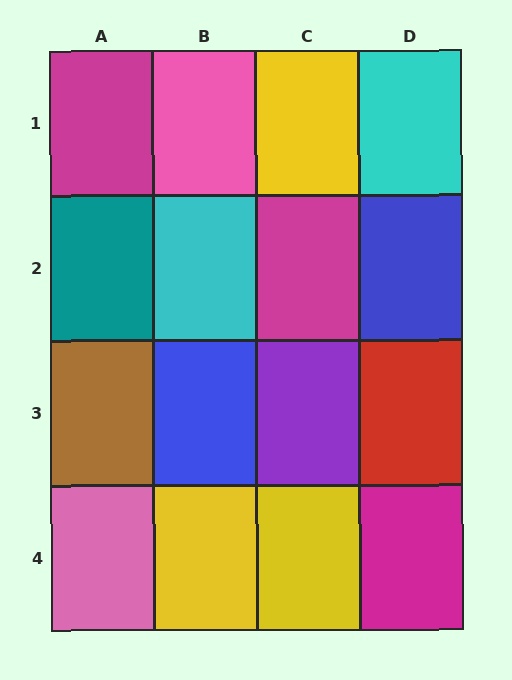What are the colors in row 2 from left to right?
Teal, cyan, magenta, blue.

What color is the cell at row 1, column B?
Pink.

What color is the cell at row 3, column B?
Blue.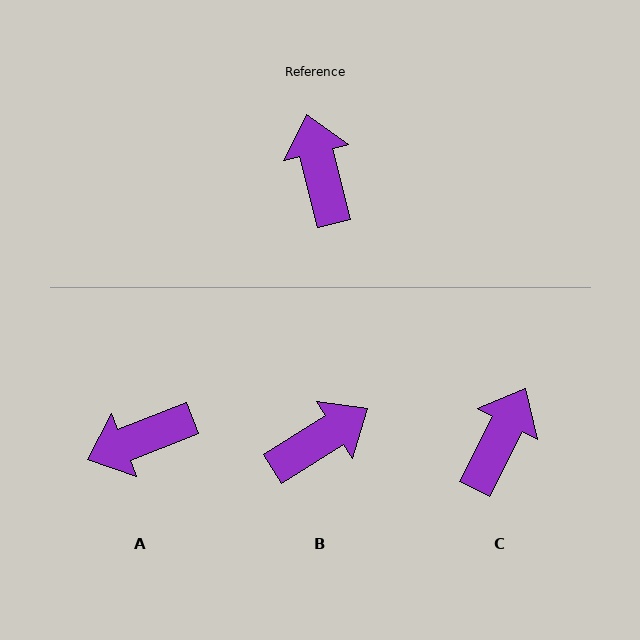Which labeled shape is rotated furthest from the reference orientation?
A, about 98 degrees away.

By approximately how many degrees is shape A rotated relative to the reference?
Approximately 98 degrees counter-clockwise.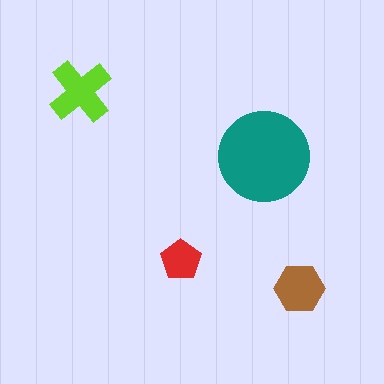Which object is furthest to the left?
The lime cross is leftmost.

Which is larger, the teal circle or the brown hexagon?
The teal circle.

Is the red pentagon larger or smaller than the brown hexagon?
Smaller.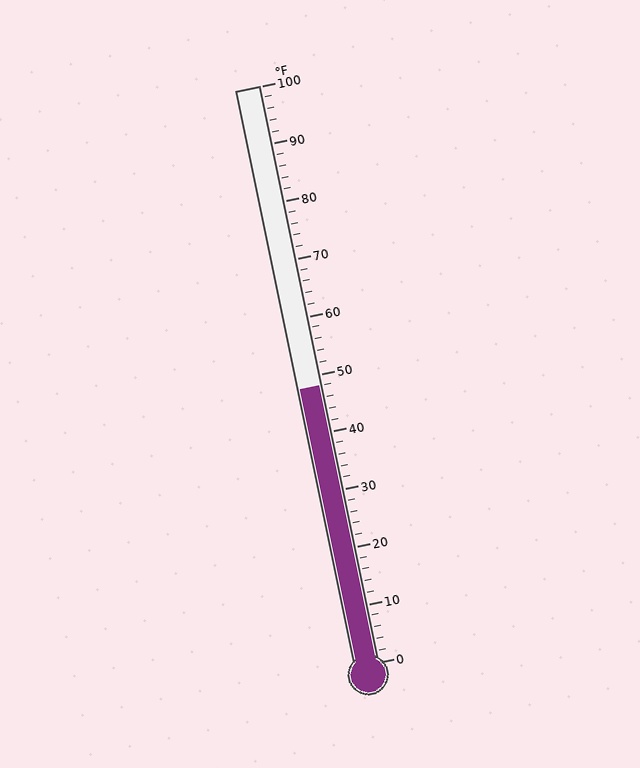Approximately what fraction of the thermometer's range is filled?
The thermometer is filled to approximately 50% of its range.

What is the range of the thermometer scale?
The thermometer scale ranges from 0°F to 100°F.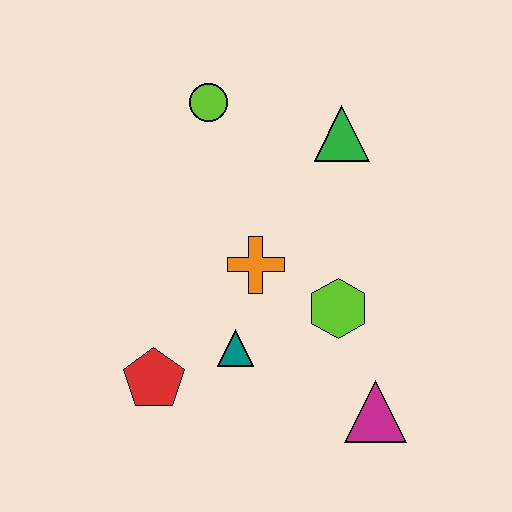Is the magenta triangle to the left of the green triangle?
No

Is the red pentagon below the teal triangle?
Yes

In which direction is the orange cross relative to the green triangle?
The orange cross is below the green triangle.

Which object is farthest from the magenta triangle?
The lime circle is farthest from the magenta triangle.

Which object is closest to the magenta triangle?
The lime hexagon is closest to the magenta triangle.